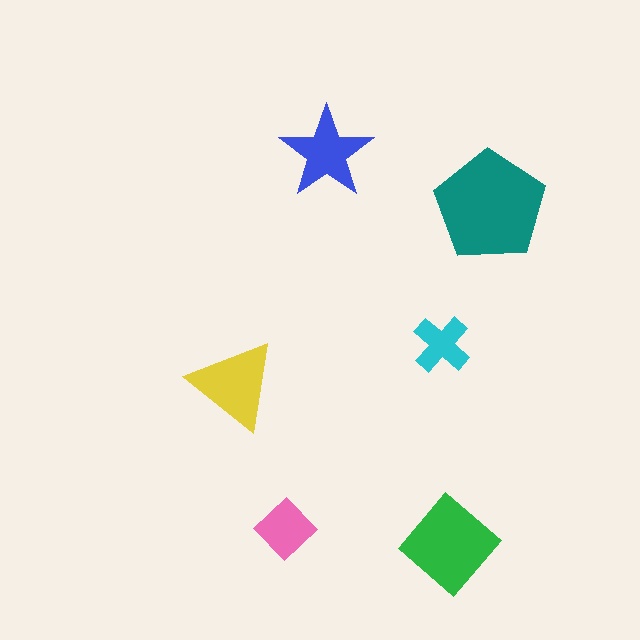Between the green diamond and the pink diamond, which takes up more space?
The green diamond.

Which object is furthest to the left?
The yellow triangle is leftmost.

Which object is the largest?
The teal pentagon.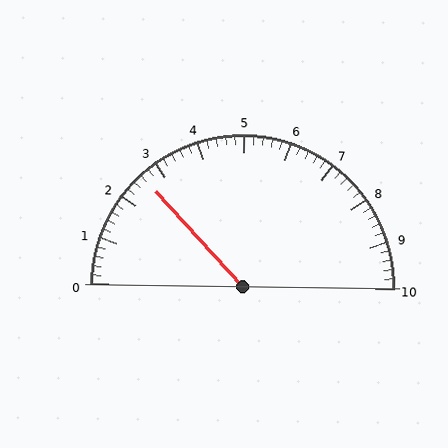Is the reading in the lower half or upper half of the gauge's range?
The reading is in the lower half of the range (0 to 10).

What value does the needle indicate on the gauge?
The needle indicates approximately 2.6.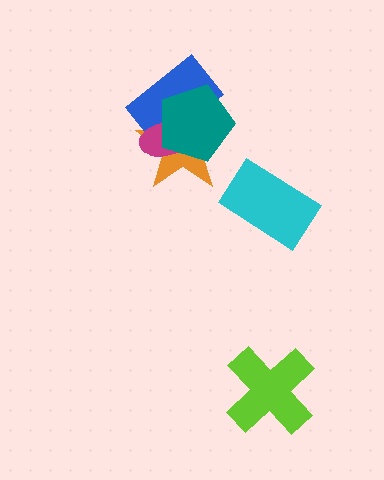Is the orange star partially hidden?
Yes, it is partially covered by another shape.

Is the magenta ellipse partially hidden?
Yes, it is partially covered by another shape.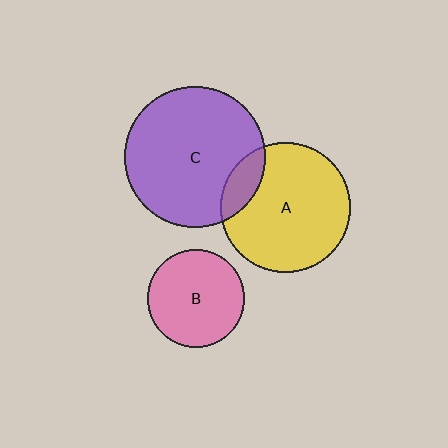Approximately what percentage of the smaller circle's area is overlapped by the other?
Approximately 15%.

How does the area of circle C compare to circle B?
Approximately 2.1 times.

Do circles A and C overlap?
Yes.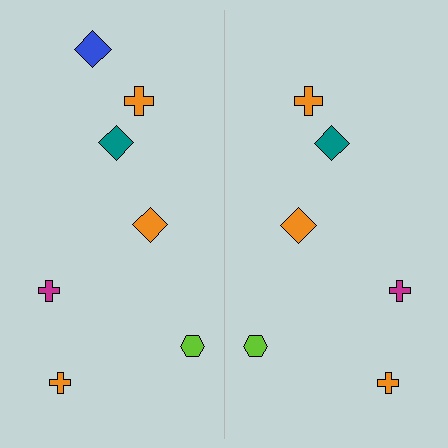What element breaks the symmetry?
A blue diamond is missing from the right side.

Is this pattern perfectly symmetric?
No, the pattern is not perfectly symmetric. A blue diamond is missing from the right side.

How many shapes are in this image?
There are 13 shapes in this image.